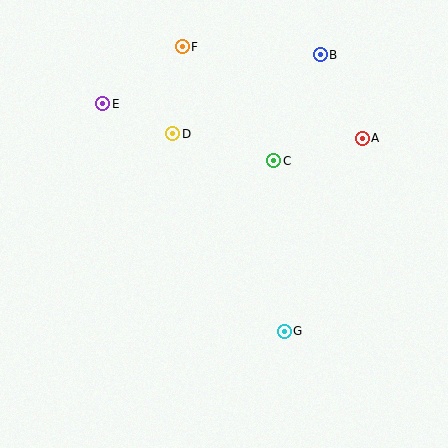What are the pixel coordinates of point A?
Point A is at (362, 138).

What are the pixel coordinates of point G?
Point G is at (284, 331).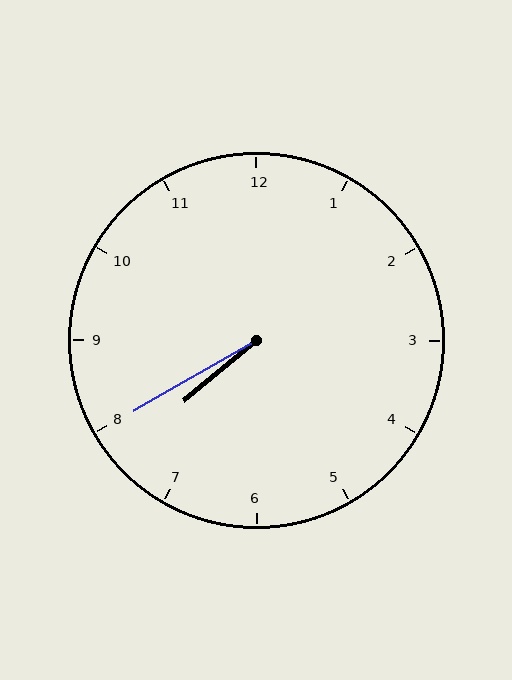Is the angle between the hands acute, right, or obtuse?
It is acute.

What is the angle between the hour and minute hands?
Approximately 10 degrees.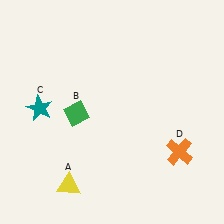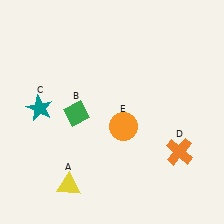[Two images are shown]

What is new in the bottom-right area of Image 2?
An orange circle (E) was added in the bottom-right area of Image 2.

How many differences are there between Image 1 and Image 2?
There is 1 difference between the two images.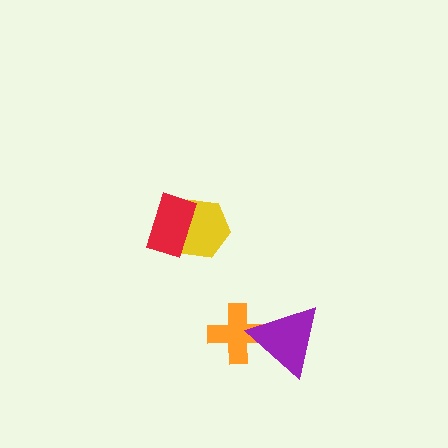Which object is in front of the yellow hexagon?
The red rectangle is in front of the yellow hexagon.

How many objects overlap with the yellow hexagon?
1 object overlaps with the yellow hexagon.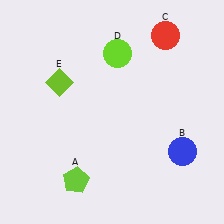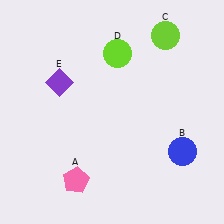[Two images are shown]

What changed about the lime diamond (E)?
In Image 1, E is lime. In Image 2, it changed to purple.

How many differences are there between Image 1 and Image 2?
There are 3 differences between the two images.